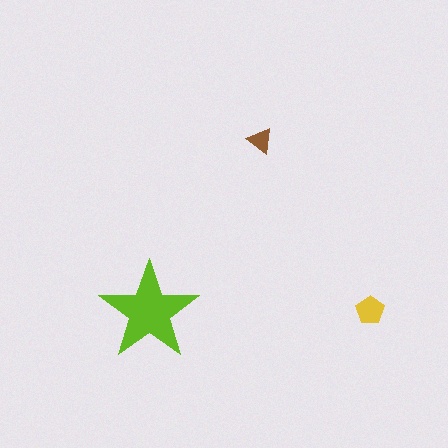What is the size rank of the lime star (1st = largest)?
1st.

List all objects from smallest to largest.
The brown triangle, the yellow pentagon, the lime star.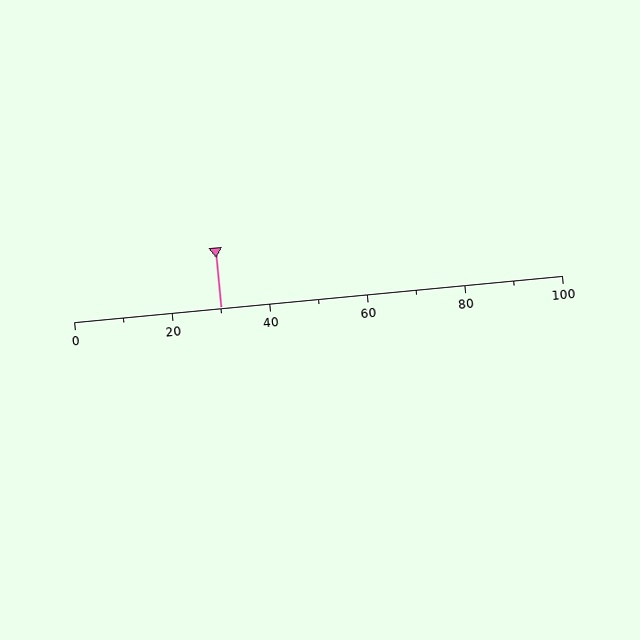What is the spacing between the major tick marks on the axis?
The major ticks are spaced 20 apart.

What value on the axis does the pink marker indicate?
The marker indicates approximately 30.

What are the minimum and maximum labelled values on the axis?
The axis runs from 0 to 100.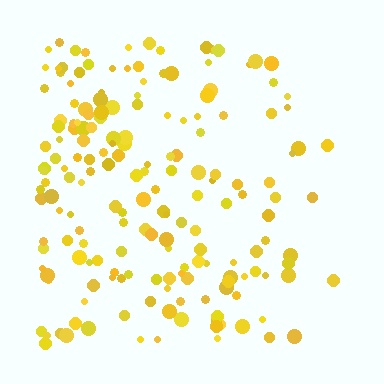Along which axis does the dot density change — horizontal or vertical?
Horizontal.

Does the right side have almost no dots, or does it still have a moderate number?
Still a moderate number, just noticeably fewer than the left.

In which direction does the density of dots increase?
From right to left, with the left side densest.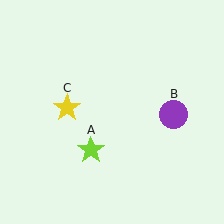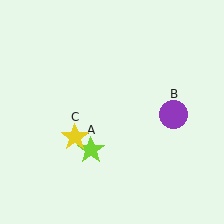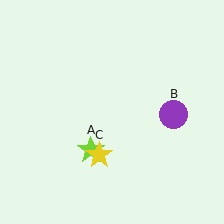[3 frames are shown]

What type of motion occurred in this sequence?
The yellow star (object C) rotated counterclockwise around the center of the scene.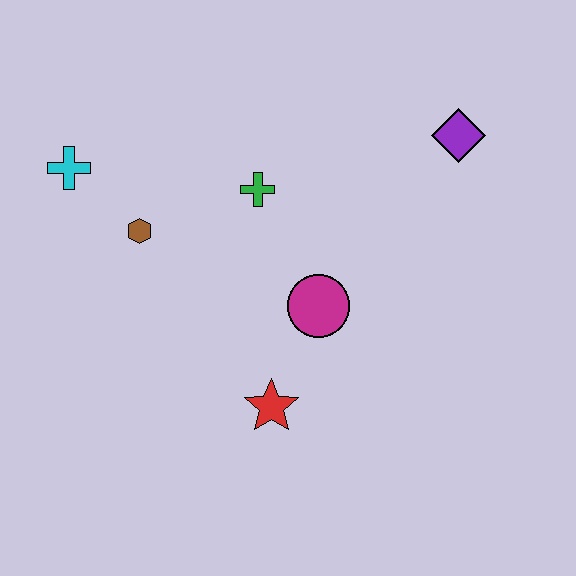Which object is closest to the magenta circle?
The red star is closest to the magenta circle.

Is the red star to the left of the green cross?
No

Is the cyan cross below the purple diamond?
Yes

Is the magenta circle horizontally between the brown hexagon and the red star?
No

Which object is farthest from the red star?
The purple diamond is farthest from the red star.